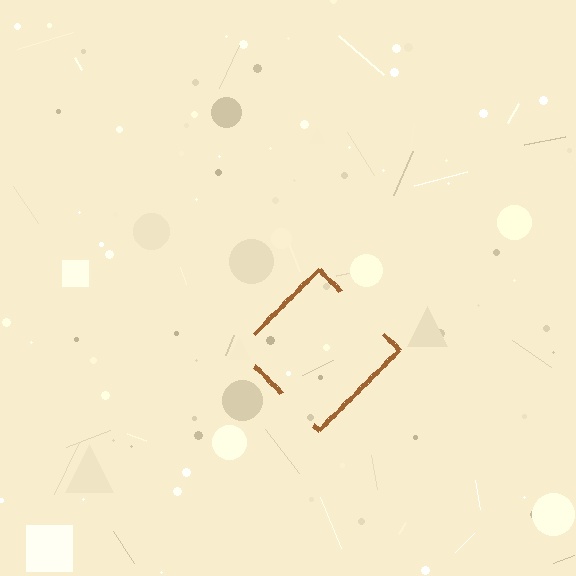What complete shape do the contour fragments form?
The contour fragments form a diamond.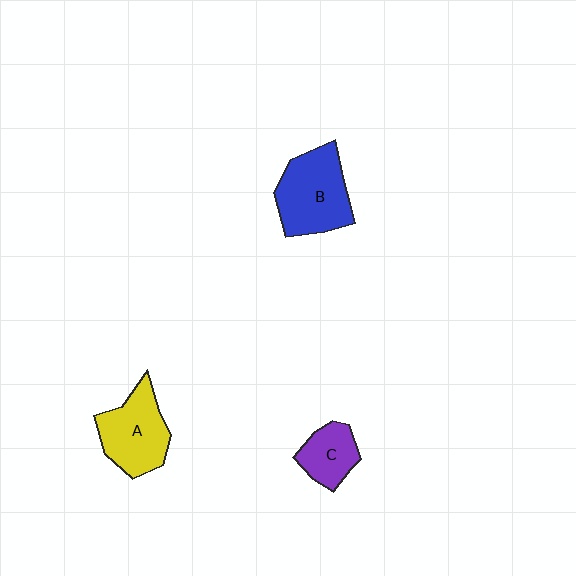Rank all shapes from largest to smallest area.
From largest to smallest: B (blue), A (yellow), C (purple).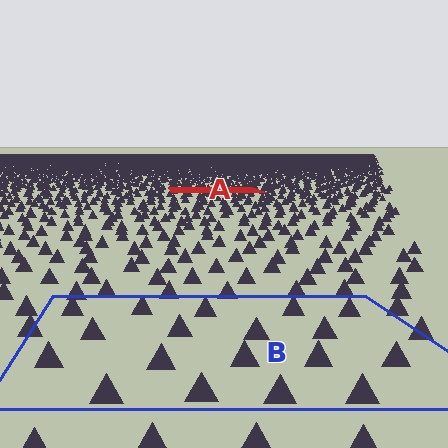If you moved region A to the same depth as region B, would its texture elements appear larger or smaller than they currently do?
They would appear larger. At a closer depth, the same texture elements are projected at a bigger on-screen size.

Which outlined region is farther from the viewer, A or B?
Region A is farther from the viewer — the texture elements inside it appear smaller and more densely packed.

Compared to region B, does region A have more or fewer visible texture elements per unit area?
Region A has more texture elements per unit area — they are packed more densely because it is farther away.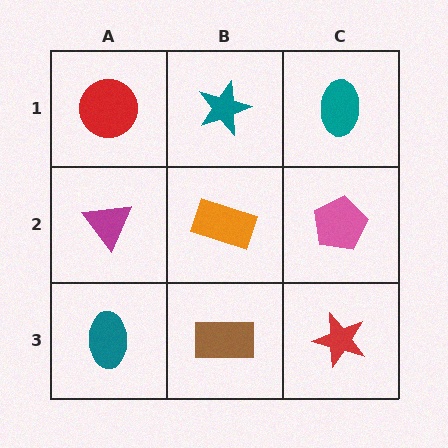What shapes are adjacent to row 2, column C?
A teal ellipse (row 1, column C), a red star (row 3, column C), an orange rectangle (row 2, column B).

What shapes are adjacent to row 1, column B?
An orange rectangle (row 2, column B), a red circle (row 1, column A), a teal ellipse (row 1, column C).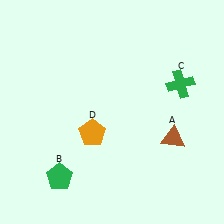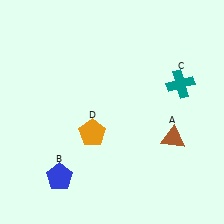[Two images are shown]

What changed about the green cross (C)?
In Image 1, C is green. In Image 2, it changed to teal.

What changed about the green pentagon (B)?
In Image 1, B is green. In Image 2, it changed to blue.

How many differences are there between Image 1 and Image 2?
There are 2 differences between the two images.